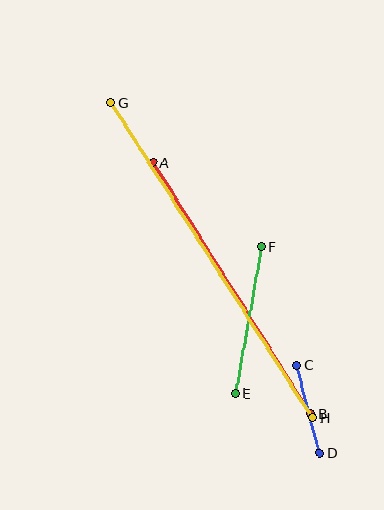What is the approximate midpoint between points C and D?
The midpoint is at approximately (308, 409) pixels.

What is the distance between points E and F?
The distance is approximately 149 pixels.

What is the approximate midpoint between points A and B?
The midpoint is at approximately (231, 288) pixels.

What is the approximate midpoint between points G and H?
The midpoint is at approximately (212, 260) pixels.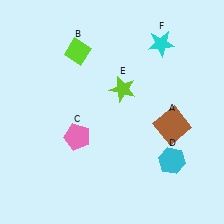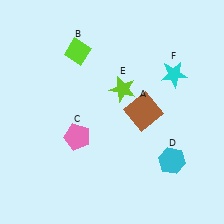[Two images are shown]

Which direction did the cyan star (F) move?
The cyan star (F) moved down.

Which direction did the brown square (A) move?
The brown square (A) moved left.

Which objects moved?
The objects that moved are: the brown square (A), the cyan star (F).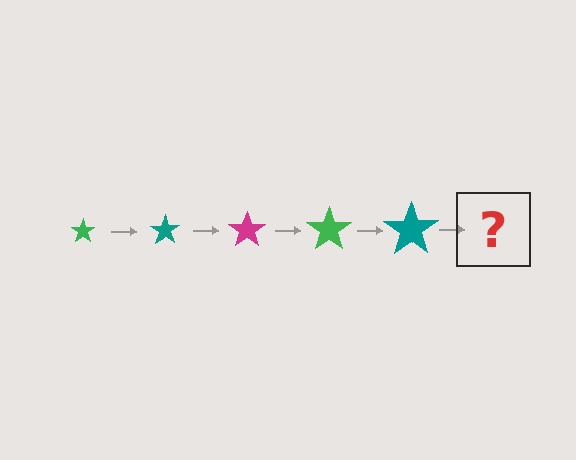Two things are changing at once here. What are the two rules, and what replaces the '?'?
The two rules are that the star grows larger each step and the color cycles through green, teal, and magenta. The '?' should be a magenta star, larger than the previous one.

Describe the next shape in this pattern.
It should be a magenta star, larger than the previous one.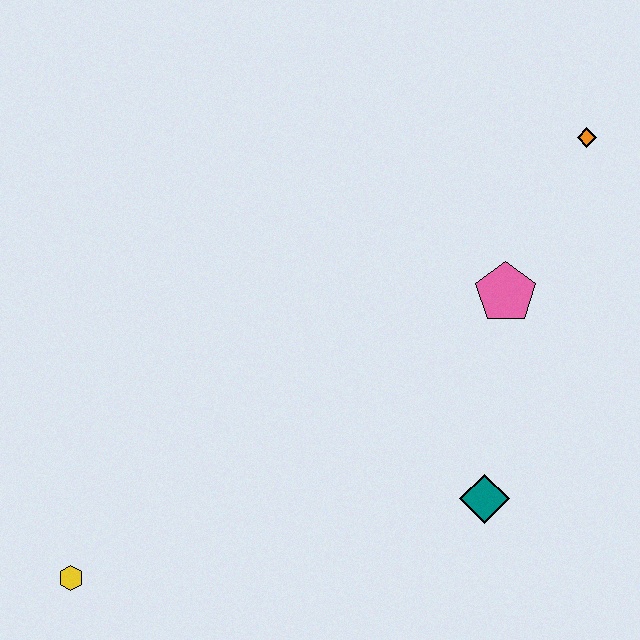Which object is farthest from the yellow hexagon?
The orange diamond is farthest from the yellow hexagon.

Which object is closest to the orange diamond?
The pink pentagon is closest to the orange diamond.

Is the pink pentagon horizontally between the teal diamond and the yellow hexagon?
No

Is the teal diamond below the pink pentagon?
Yes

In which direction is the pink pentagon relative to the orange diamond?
The pink pentagon is below the orange diamond.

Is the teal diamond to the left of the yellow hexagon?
No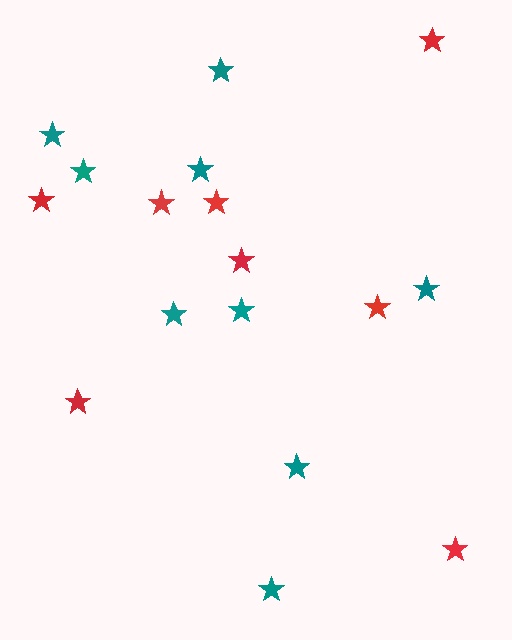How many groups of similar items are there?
There are 2 groups: one group of teal stars (9) and one group of red stars (8).